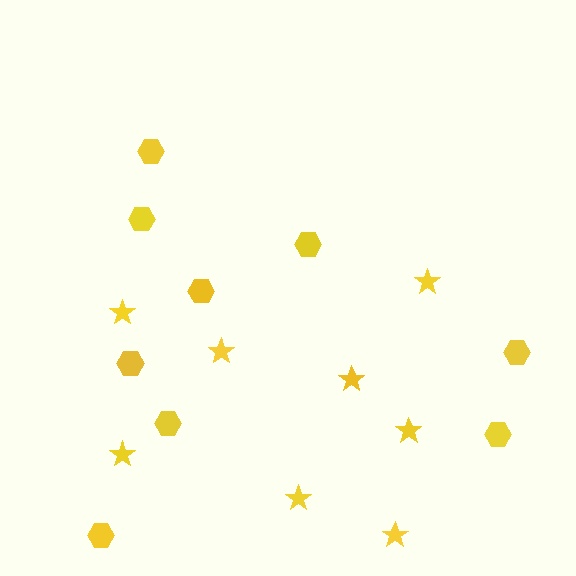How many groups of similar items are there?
There are 2 groups: one group of stars (8) and one group of hexagons (9).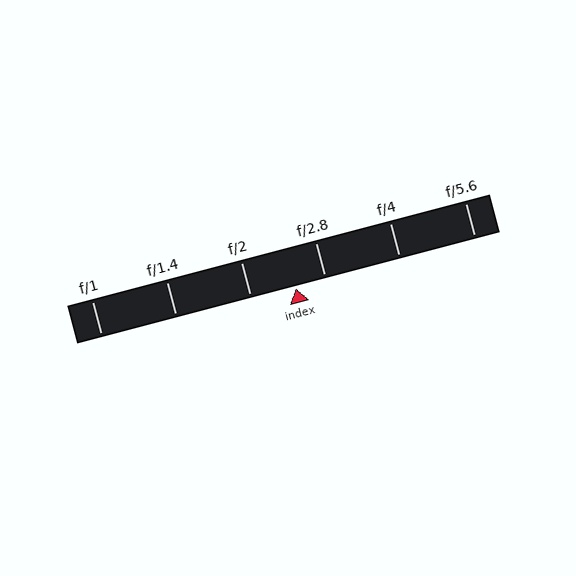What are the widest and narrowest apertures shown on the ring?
The widest aperture shown is f/1 and the narrowest is f/5.6.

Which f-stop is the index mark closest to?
The index mark is closest to f/2.8.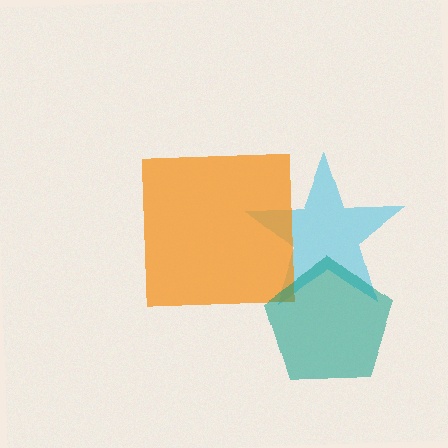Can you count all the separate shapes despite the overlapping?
Yes, there are 3 separate shapes.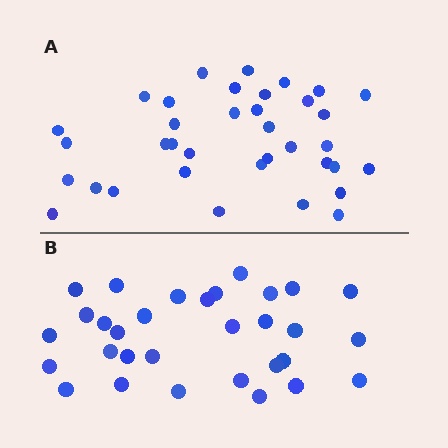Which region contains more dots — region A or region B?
Region A (the top region) has more dots.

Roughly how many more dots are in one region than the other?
Region A has about 5 more dots than region B.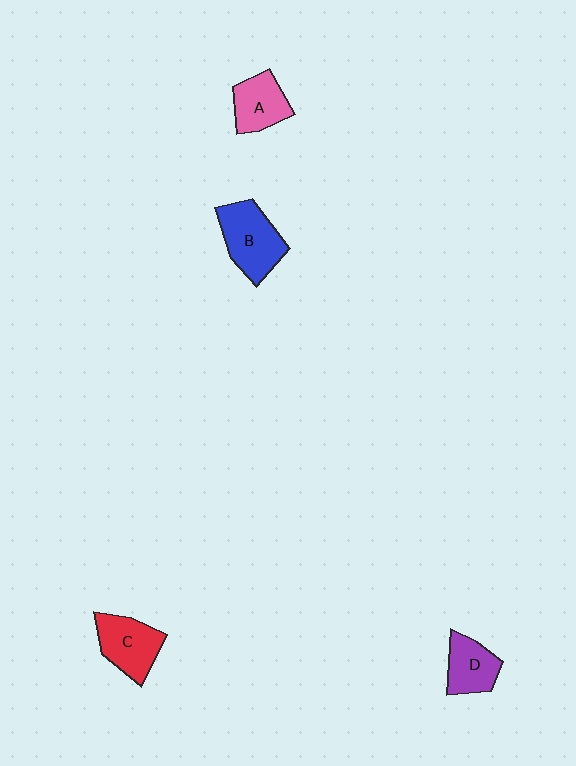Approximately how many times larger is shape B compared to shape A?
Approximately 1.4 times.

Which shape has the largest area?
Shape B (blue).